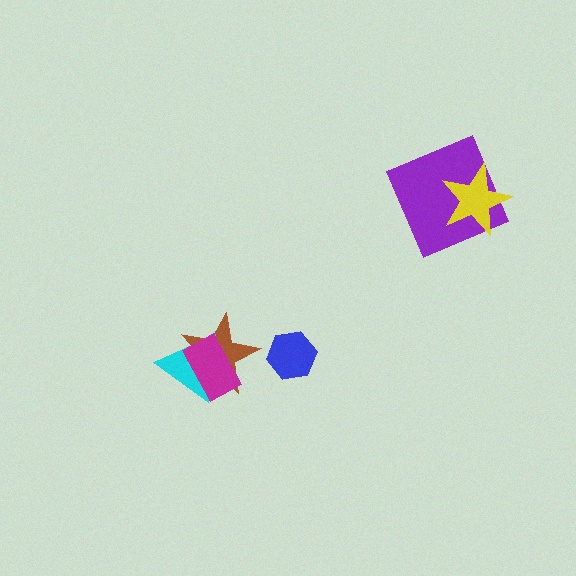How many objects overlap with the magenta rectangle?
2 objects overlap with the magenta rectangle.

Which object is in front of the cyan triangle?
The magenta rectangle is in front of the cyan triangle.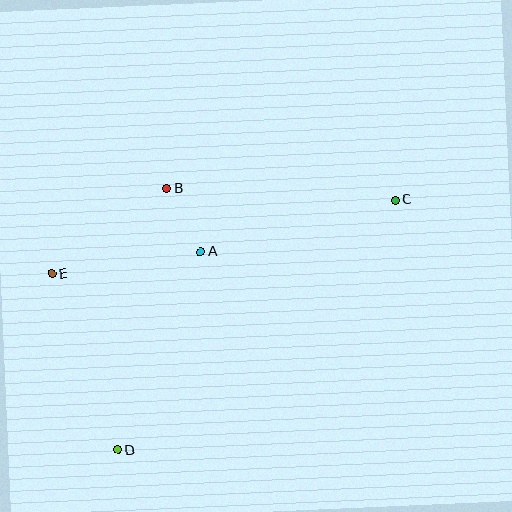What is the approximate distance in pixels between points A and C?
The distance between A and C is approximately 201 pixels.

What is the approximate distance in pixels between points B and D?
The distance between B and D is approximately 266 pixels.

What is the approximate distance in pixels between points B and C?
The distance between B and C is approximately 229 pixels.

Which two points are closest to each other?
Points A and B are closest to each other.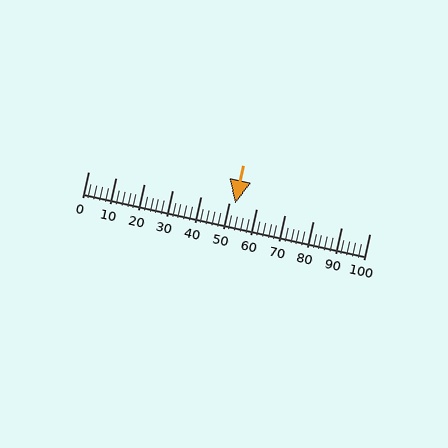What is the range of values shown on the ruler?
The ruler shows values from 0 to 100.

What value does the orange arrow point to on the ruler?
The orange arrow points to approximately 52.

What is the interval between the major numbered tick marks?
The major tick marks are spaced 10 units apart.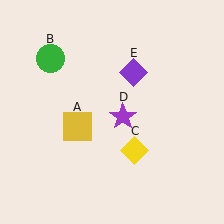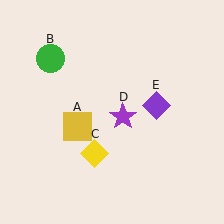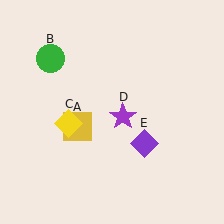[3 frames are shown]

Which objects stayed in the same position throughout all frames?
Yellow square (object A) and green circle (object B) and purple star (object D) remained stationary.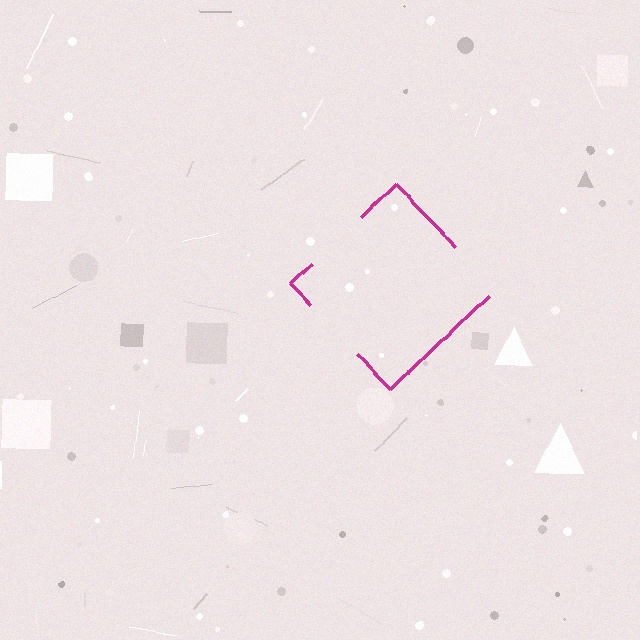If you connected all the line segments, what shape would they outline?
They would outline a diamond.